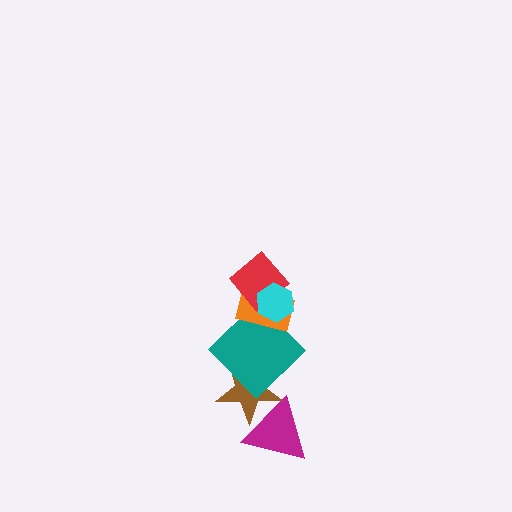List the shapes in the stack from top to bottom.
From top to bottom: the cyan hexagon, the red diamond, the orange rectangle, the teal diamond, the brown star, the magenta triangle.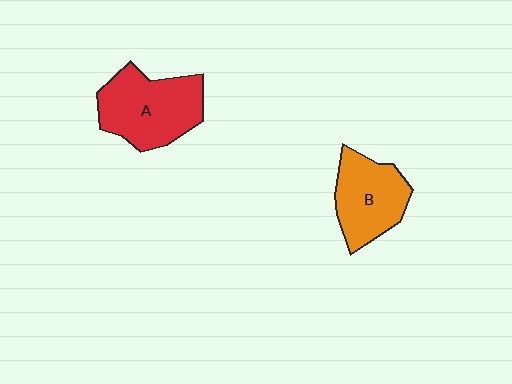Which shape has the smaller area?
Shape B (orange).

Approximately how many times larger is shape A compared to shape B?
Approximately 1.2 times.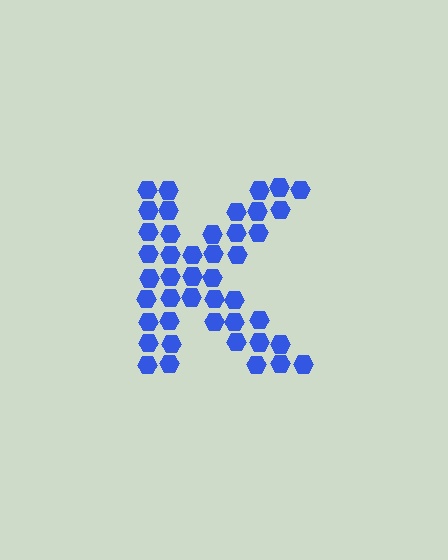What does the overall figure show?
The overall figure shows the letter K.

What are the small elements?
The small elements are hexagons.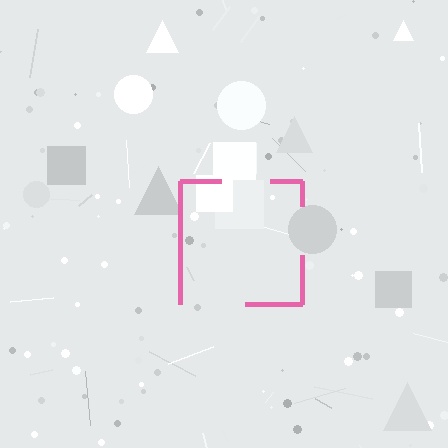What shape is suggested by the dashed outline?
The dashed outline suggests a square.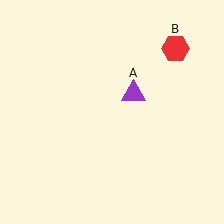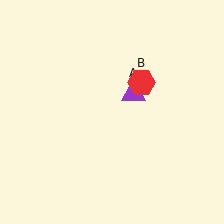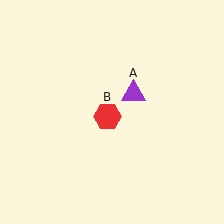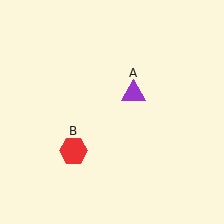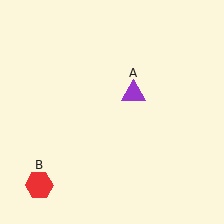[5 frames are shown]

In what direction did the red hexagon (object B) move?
The red hexagon (object B) moved down and to the left.